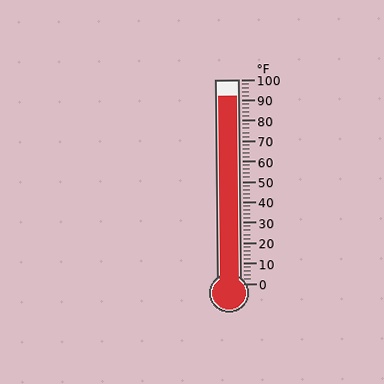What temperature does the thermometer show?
The thermometer shows approximately 92°F.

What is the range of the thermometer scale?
The thermometer scale ranges from 0°F to 100°F.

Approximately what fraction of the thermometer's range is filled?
The thermometer is filled to approximately 90% of its range.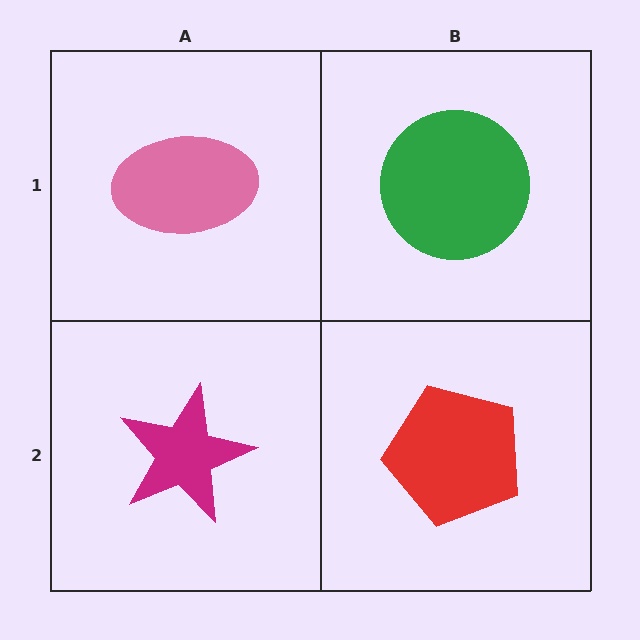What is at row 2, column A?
A magenta star.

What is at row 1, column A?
A pink ellipse.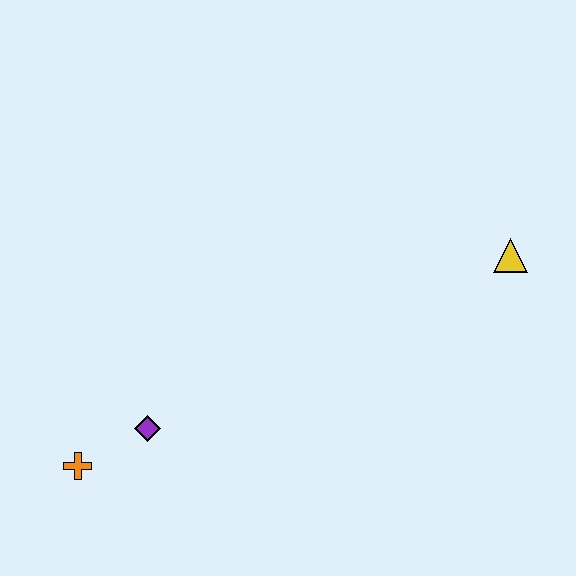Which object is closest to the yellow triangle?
The purple diamond is closest to the yellow triangle.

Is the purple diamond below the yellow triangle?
Yes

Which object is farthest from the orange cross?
The yellow triangle is farthest from the orange cross.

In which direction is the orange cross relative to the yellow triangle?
The orange cross is to the left of the yellow triangle.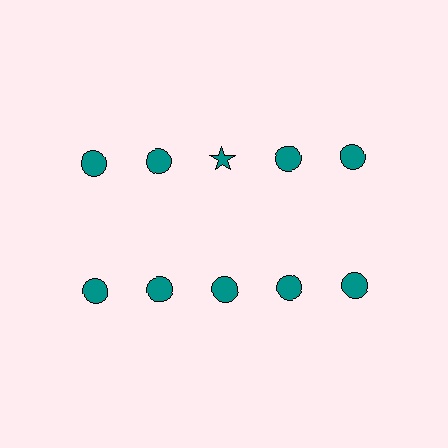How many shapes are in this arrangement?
There are 10 shapes arranged in a grid pattern.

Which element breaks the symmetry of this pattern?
The teal star in the top row, center column breaks the symmetry. All other shapes are teal circles.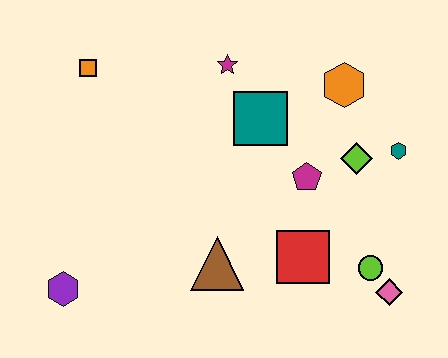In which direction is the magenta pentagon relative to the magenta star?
The magenta pentagon is below the magenta star.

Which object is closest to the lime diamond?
The teal hexagon is closest to the lime diamond.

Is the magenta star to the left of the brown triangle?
No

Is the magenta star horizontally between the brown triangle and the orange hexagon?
Yes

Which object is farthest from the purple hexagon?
The teal hexagon is farthest from the purple hexagon.